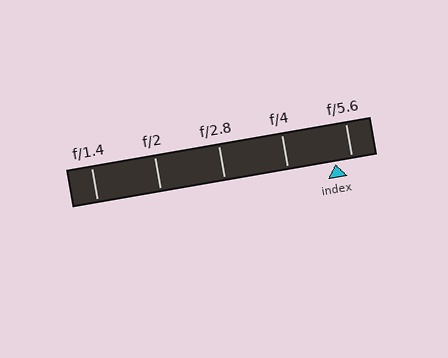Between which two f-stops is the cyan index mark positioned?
The index mark is between f/4 and f/5.6.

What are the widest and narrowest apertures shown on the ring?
The widest aperture shown is f/1.4 and the narrowest is f/5.6.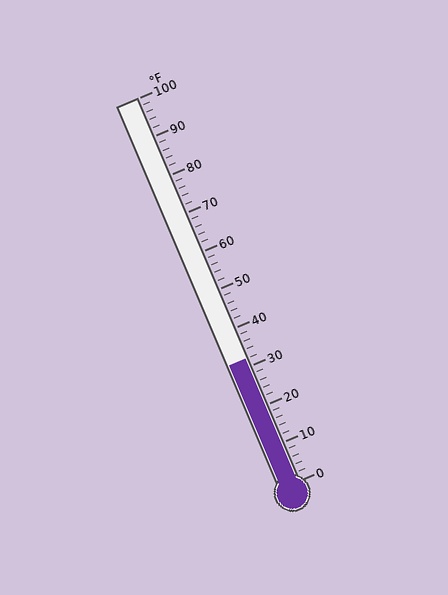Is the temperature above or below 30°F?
The temperature is above 30°F.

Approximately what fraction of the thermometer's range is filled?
The thermometer is filled to approximately 30% of its range.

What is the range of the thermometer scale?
The thermometer scale ranges from 0°F to 100°F.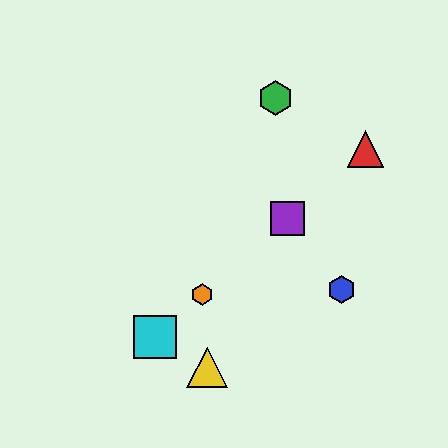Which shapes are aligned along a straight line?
The red triangle, the purple square, the orange hexagon, the cyan square are aligned along a straight line.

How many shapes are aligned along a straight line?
4 shapes (the red triangle, the purple square, the orange hexagon, the cyan square) are aligned along a straight line.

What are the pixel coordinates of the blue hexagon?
The blue hexagon is at (342, 290).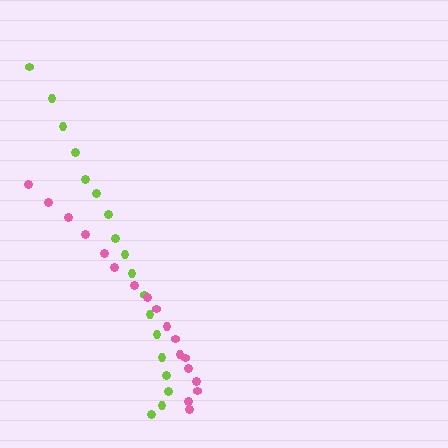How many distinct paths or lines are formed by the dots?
There are 2 distinct paths.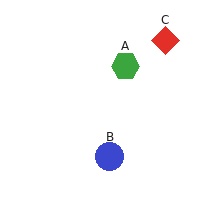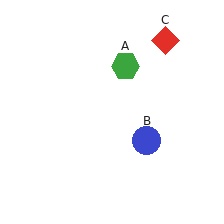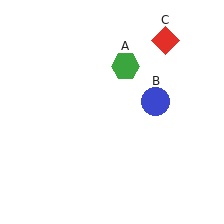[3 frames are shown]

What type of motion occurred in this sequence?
The blue circle (object B) rotated counterclockwise around the center of the scene.